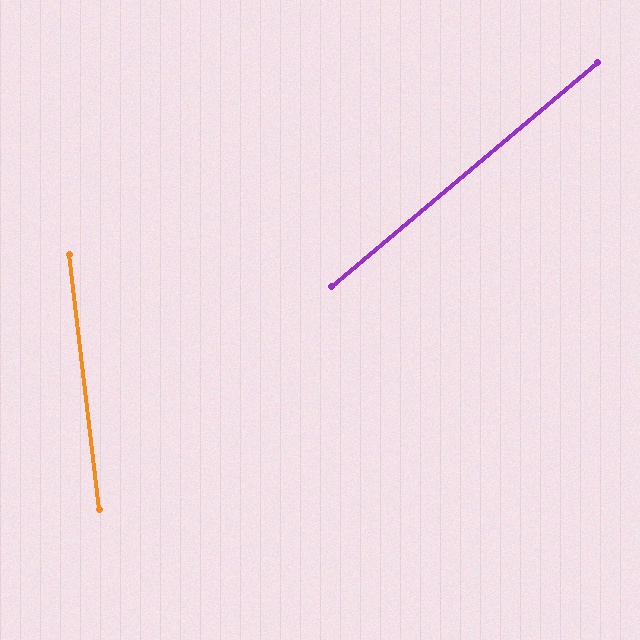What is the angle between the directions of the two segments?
Approximately 57 degrees.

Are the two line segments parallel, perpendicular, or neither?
Neither parallel nor perpendicular — they differ by about 57°.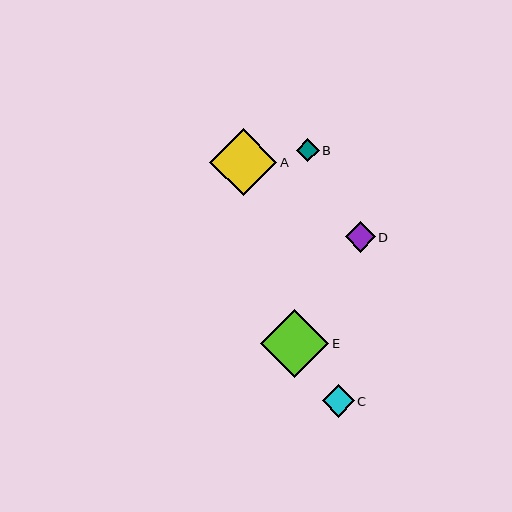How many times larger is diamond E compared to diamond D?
Diamond E is approximately 2.3 times the size of diamond D.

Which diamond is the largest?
Diamond E is the largest with a size of approximately 69 pixels.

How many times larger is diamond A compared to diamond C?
Diamond A is approximately 2.1 times the size of diamond C.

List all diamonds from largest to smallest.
From largest to smallest: E, A, C, D, B.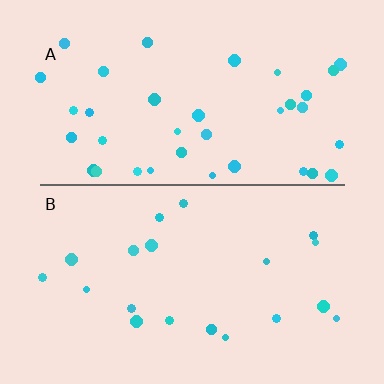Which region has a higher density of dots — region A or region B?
A (the top).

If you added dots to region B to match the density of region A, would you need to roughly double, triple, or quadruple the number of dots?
Approximately double.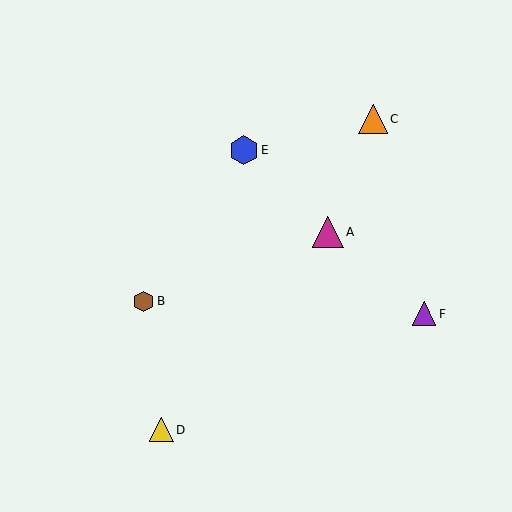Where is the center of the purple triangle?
The center of the purple triangle is at (424, 314).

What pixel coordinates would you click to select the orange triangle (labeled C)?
Click at (373, 119) to select the orange triangle C.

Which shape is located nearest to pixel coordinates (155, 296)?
The brown hexagon (labeled B) at (144, 301) is nearest to that location.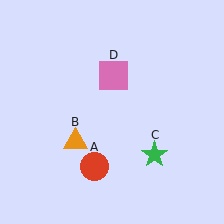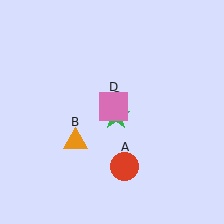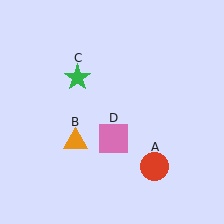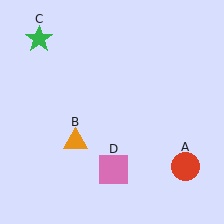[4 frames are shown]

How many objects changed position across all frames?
3 objects changed position: red circle (object A), green star (object C), pink square (object D).